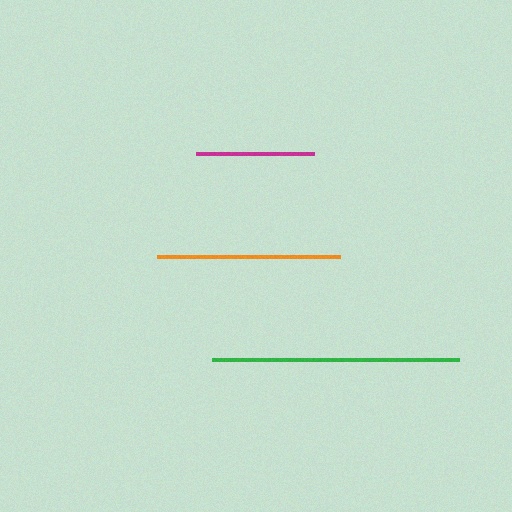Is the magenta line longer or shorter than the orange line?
The orange line is longer than the magenta line.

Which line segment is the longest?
The green line is the longest at approximately 248 pixels.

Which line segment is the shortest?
The magenta line is the shortest at approximately 118 pixels.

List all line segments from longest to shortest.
From longest to shortest: green, orange, magenta.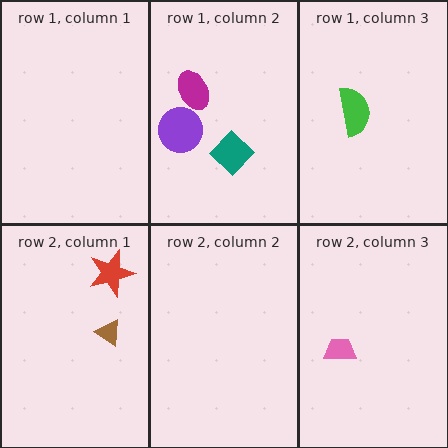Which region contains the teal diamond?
The row 1, column 2 region.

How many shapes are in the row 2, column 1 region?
2.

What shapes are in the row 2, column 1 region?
The red star, the brown triangle.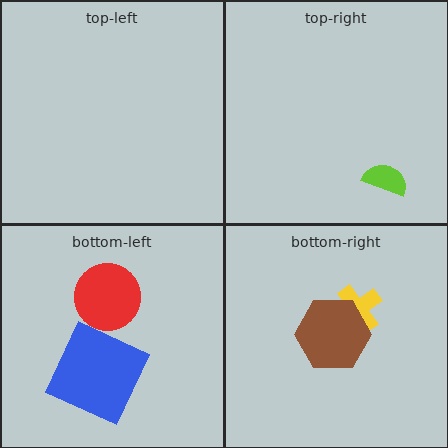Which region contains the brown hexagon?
The bottom-right region.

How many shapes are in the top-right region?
1.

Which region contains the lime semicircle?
The top-right region.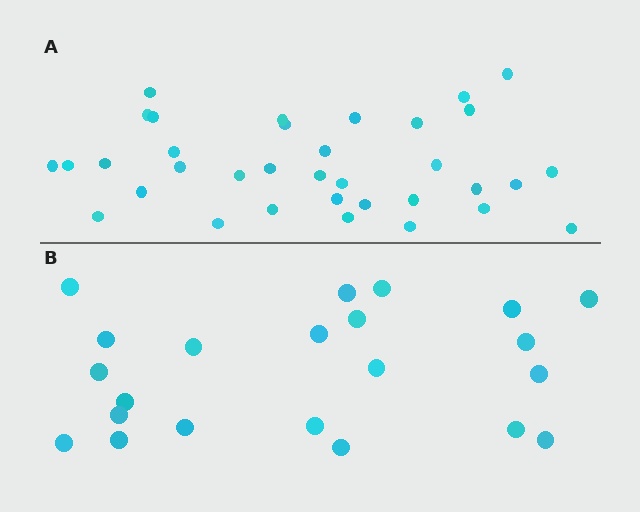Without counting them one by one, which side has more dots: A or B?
Region A (the top region) has more dots.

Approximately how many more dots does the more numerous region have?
Region A has approximately 15 more dots than region B.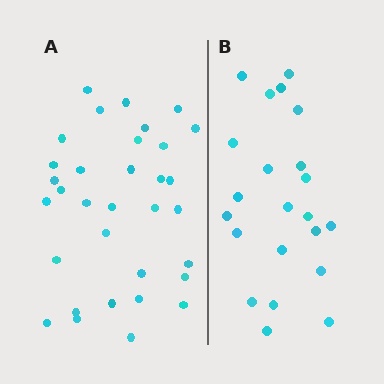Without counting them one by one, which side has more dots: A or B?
Region A (the left region) has more dots.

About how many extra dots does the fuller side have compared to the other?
Region A has roughly 12 or so more dots than region B.